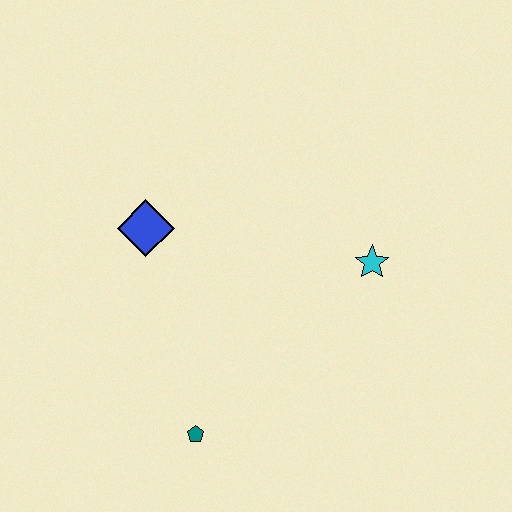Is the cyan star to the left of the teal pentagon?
No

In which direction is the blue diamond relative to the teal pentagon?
The blue diamond is above the teal pentagon.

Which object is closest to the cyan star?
The blue diamond is closest to the cyan star.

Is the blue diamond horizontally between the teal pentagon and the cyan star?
No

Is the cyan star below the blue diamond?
Yes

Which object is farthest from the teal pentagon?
The cyan star is farthest from the teal pentagon.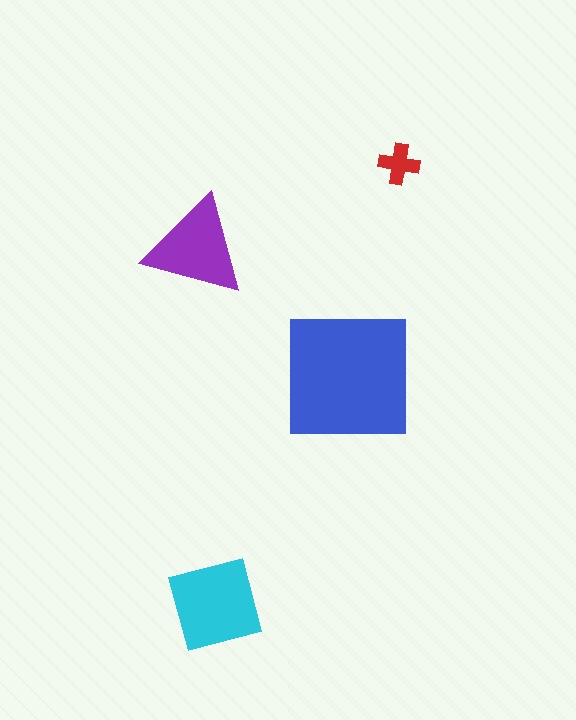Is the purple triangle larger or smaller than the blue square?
Smaller.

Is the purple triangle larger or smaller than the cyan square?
Smaller.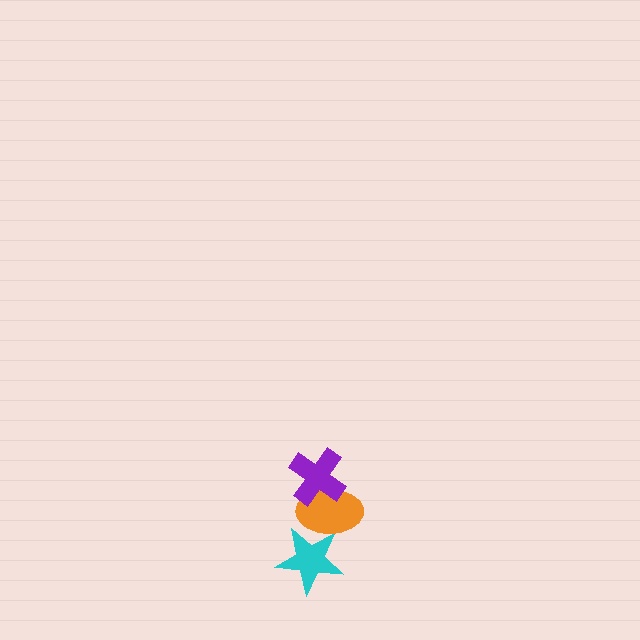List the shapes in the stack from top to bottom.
From top to bottom: the purple cross, the orange ellipse, the cyan star.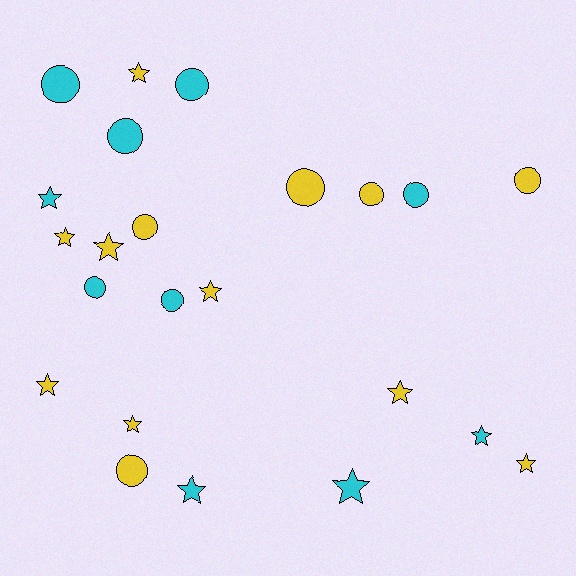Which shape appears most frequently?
Star, with 12 objects.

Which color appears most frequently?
Yellow, with 13 objects.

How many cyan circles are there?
There are 6 cyan circles.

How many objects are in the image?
There are 23 objects.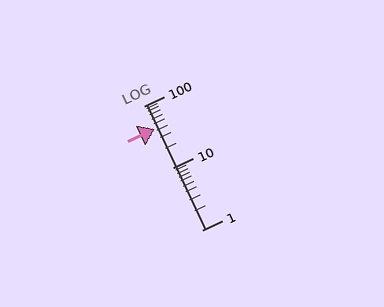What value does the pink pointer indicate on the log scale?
The pointer indicates approximately 43.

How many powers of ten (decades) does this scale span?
The scale spans 2 decades, from 1 to 100.